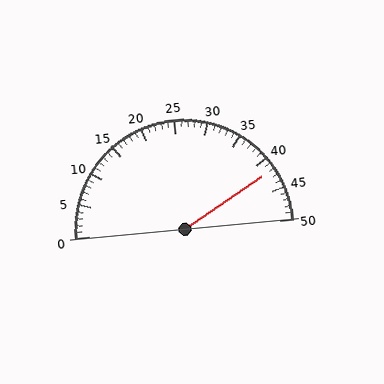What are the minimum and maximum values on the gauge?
The gauge ranges from 0 to 50.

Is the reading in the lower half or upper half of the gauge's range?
The reading is in the upper half of the range (0 to 50).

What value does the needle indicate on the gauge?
The needle indicates approximately 42.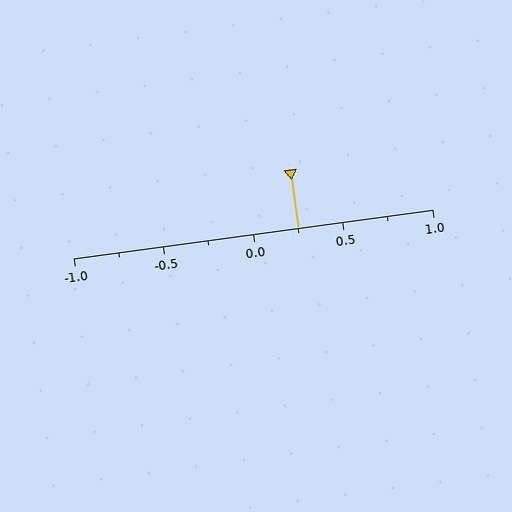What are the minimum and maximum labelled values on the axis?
The axis runs from -1.0 to 1.0.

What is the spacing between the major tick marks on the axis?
The major ticks are spaced 0.5 apart.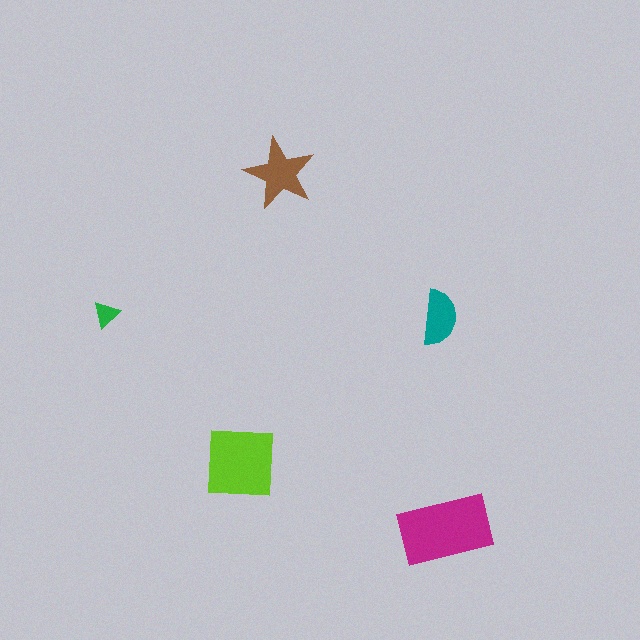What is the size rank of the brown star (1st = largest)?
3rd.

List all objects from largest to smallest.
The magenta rectangle, the lime square, the brown star, the teal semicircle, the green triangle.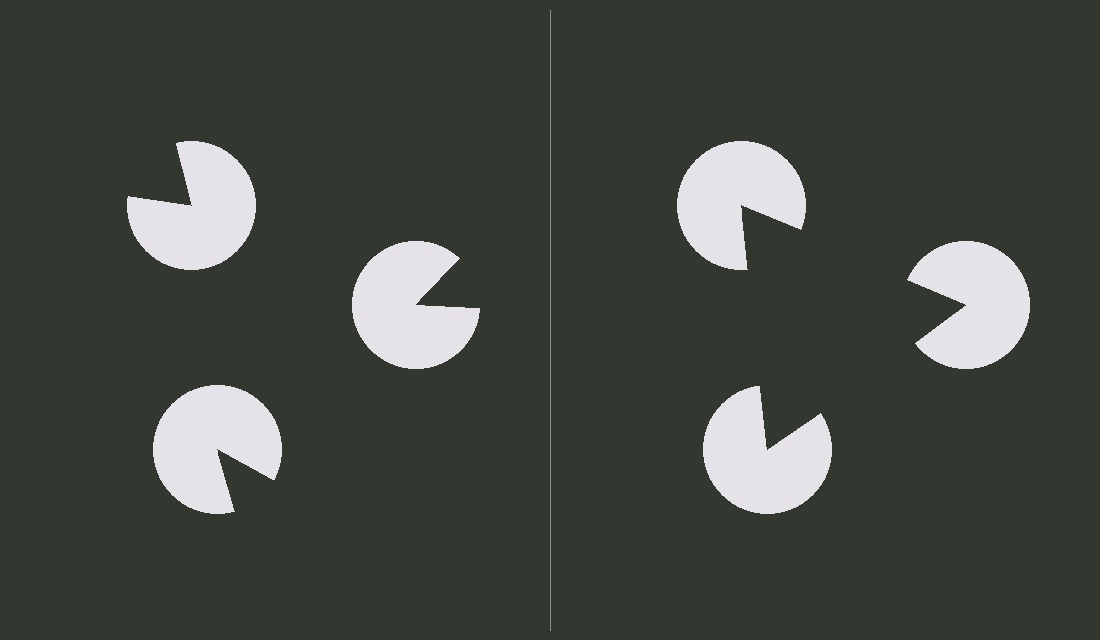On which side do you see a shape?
An illusory triangle appears on the right side. On the left side the wedge cuts are rotated, so no coherent shape forms.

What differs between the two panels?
The pac-man discs are positioned identically on both sides; only the wedge orientations differ. On the right they align to a triangle; on the left they are misaligned.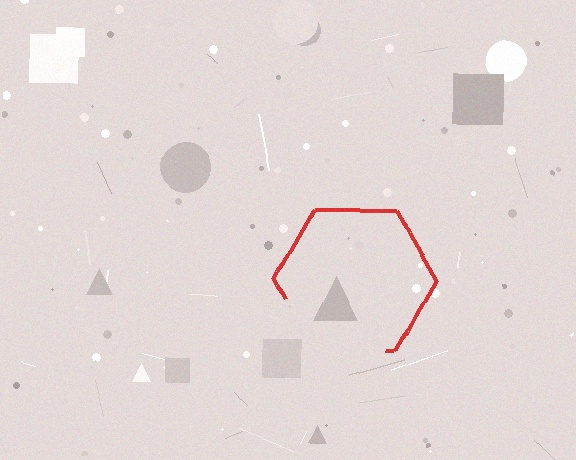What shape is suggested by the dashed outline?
The dashed outline suggests a hexagon.